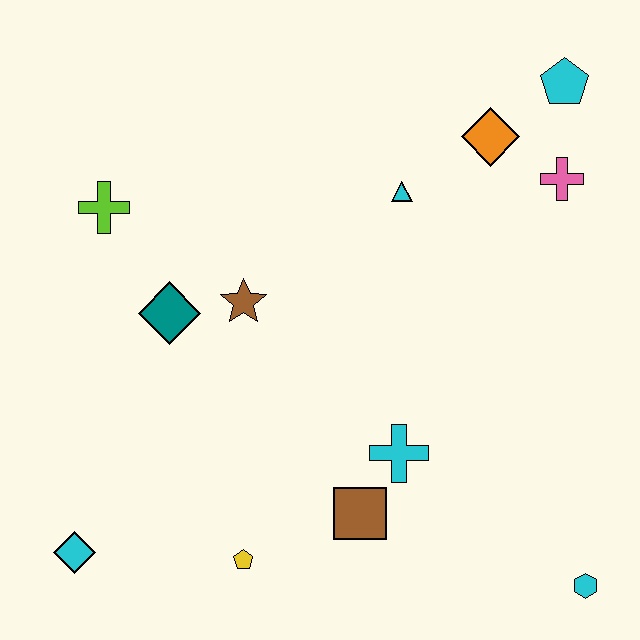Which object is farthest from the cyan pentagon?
The cyan diamond is farthest from the cyan pentagon.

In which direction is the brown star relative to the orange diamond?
The brown star is to the left of the orange diamond.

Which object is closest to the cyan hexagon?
The cyan cross is closest to the cyan hexagon.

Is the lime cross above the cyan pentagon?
No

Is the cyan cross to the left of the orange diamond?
Yes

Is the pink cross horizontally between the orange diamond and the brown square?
No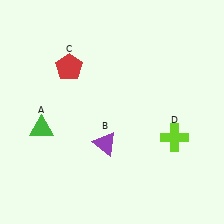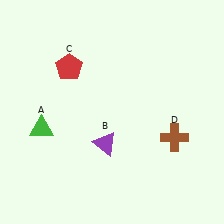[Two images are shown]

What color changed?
The cross (D) changed from lime in Image 1 to brown in Image 2.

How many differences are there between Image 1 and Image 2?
There is 1 difference between the two images.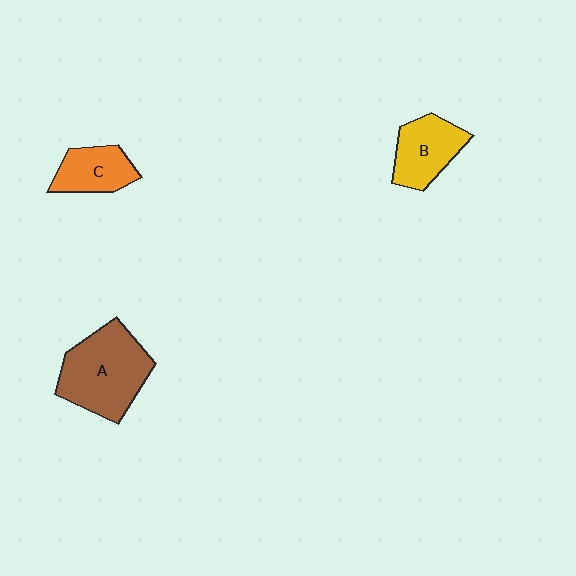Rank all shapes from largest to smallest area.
From largest to smallest: A (brown), B (yellow), C (orange).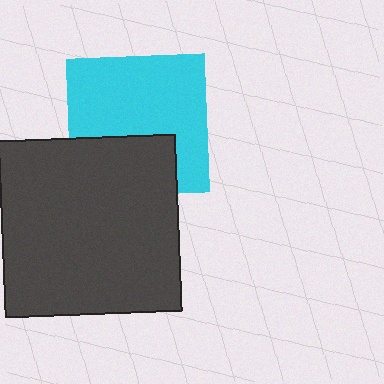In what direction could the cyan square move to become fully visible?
The cyan square could move up. That would shift it out from behind the dark gray square entirely.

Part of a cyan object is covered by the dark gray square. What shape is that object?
It is a square.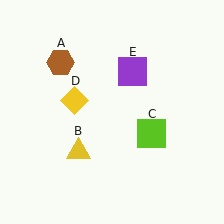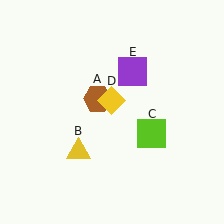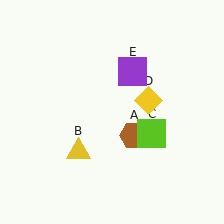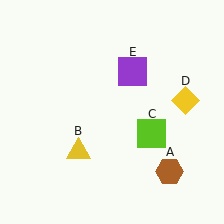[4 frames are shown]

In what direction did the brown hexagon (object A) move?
The brown hexagon (object A) moved down and to the right.